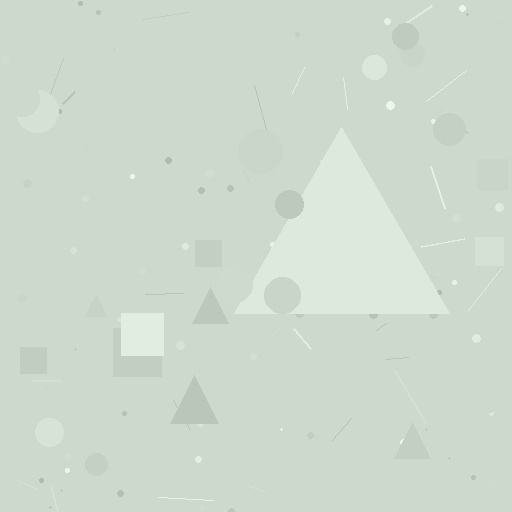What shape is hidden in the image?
A triangle is hidden in the image.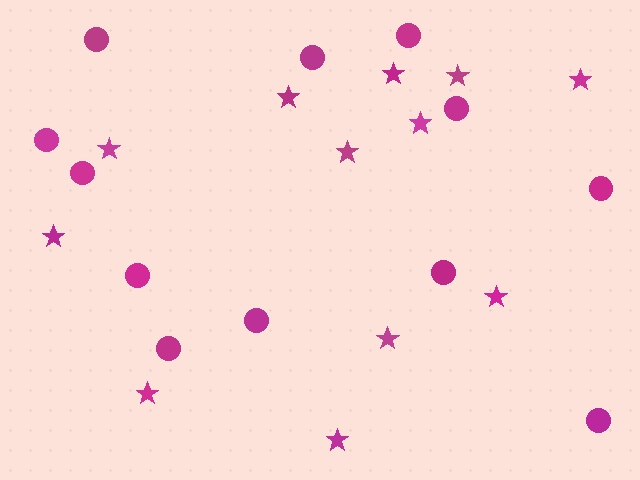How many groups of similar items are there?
There are 2 groups: one group of circles (12) and one group of stars (12).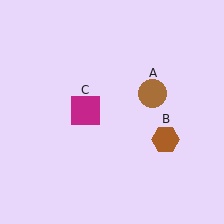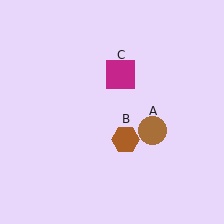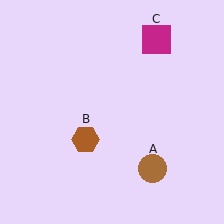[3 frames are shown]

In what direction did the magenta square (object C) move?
The magenta square (object C) moved up and to the right.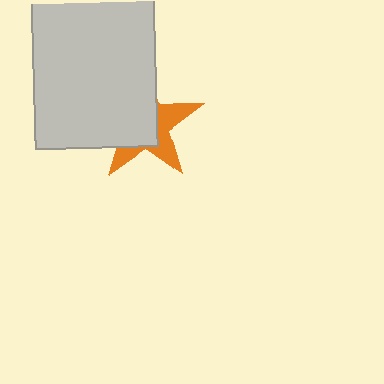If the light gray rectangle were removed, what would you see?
You would see the complete orange star.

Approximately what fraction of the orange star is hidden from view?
Roughly 59% of the orange star is hidden behind the light gray rectangle.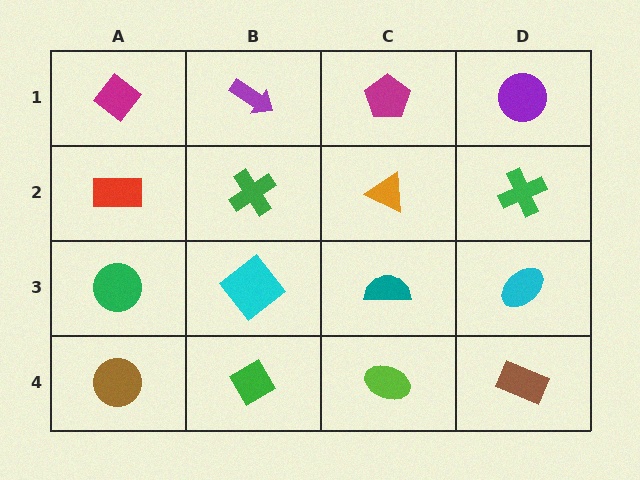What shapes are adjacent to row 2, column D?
A purple circle (row 1, column D), a cyan ellipse (row 3, column D), an orange triangle (row 2, column C).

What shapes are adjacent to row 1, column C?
An orange triangle (row 2, column C), a purple arrow (row 1, column B), a purple circle (row 1, column D).